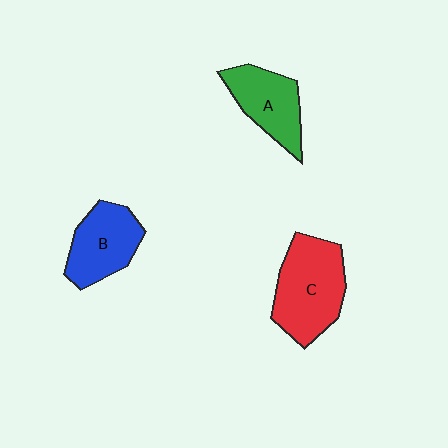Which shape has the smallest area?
Shape A (green).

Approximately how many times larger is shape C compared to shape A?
Approximately 1.4 times.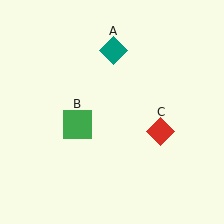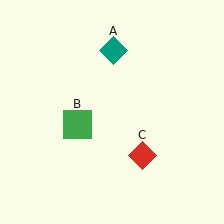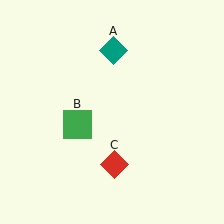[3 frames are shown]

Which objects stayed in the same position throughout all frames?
Teal diamond (object A) and green square (object B) remained stationary.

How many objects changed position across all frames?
1 object changed position: red diamond (object C).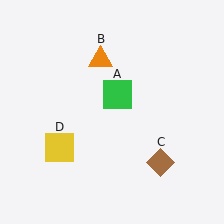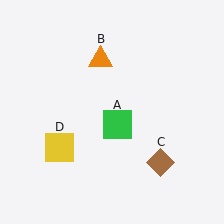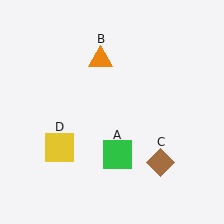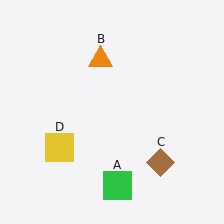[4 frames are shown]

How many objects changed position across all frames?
1 object changed position: green square (object A).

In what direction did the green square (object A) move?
The green square (object A) moved down.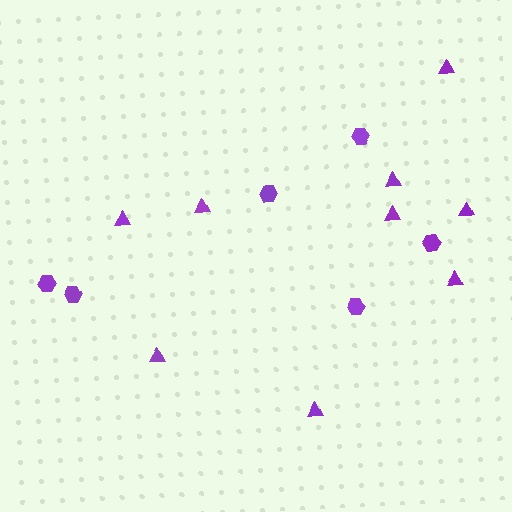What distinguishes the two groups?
There are 2 groups: one group of hexagons (6) and one group of triangles (9).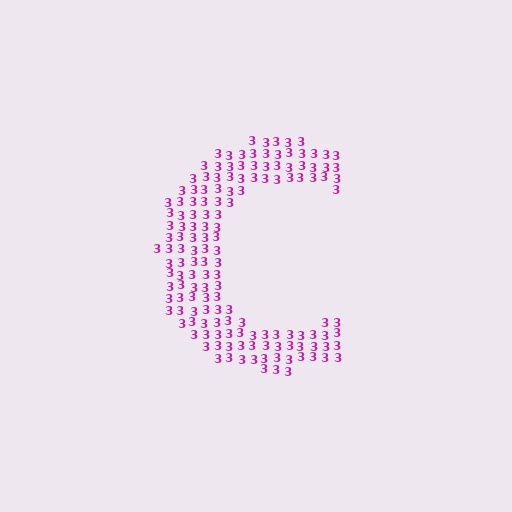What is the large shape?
The large shape is the letter C.